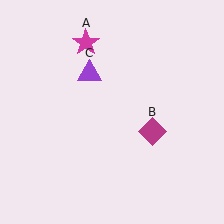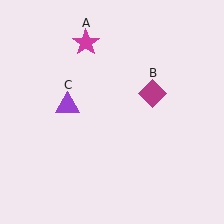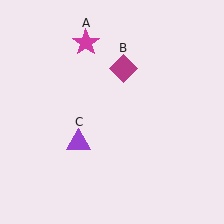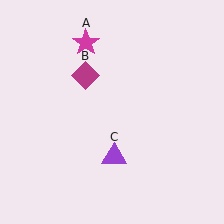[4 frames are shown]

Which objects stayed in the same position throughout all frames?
Magenta star (object A) remained stationary.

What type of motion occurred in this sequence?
The magenta diamond (object B), purple triangle (object C) rotated counterclockwise around the center of the scene.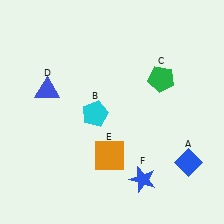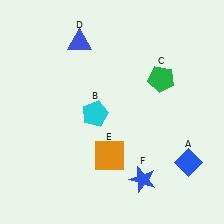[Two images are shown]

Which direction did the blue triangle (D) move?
The blue triangle (D) moved up.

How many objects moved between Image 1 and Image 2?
1 object moved between the two images.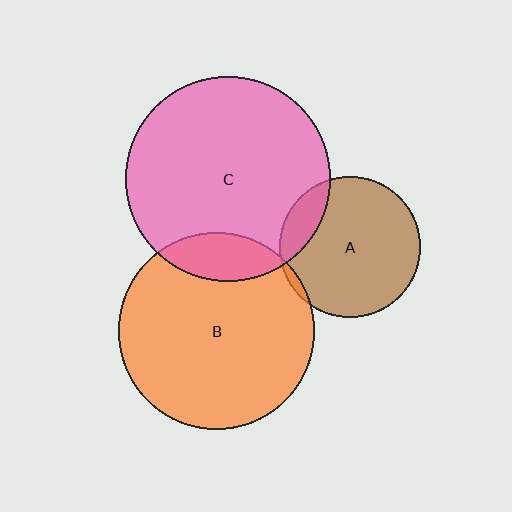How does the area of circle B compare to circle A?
Approximately 1.9 times.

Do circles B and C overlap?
Yes.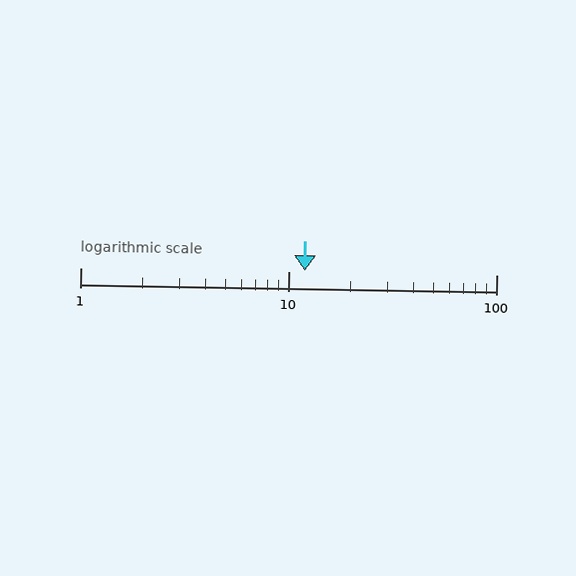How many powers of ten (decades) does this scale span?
The scale spans 2 decades, from 1 to 100.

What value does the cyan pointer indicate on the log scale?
The pointer indicates approximately 12.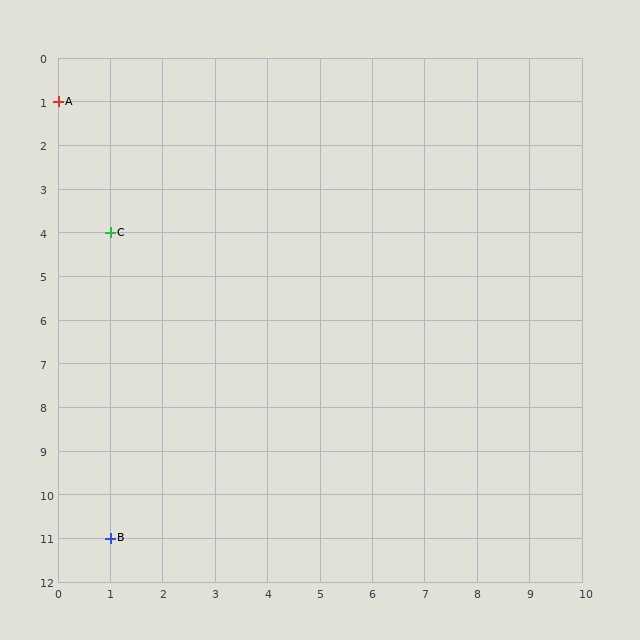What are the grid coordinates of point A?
Point A is at grid coordinates (0, 1).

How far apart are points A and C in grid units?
Points A and C are 1 column and 3 rows apart (about 3.2 grid units diagonally).